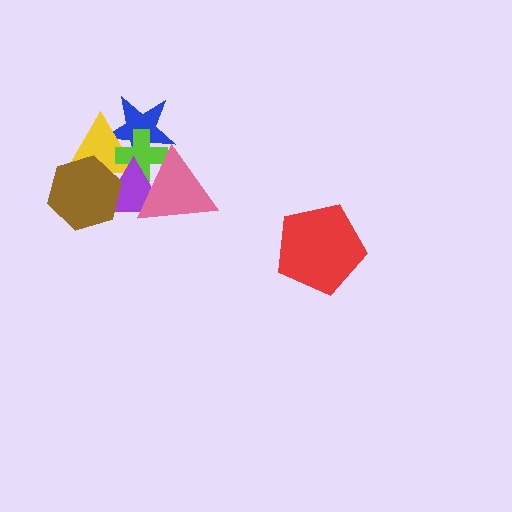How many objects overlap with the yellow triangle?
4 objects overlap with the yellow triangle.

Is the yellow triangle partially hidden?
Yes, it is partially covered by another shape.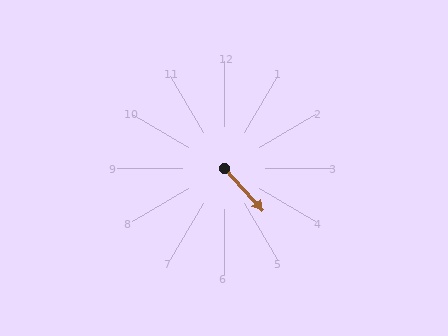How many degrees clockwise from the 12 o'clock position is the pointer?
Approximately 138 degrees.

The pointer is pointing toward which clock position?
Roughly 5 o'clock.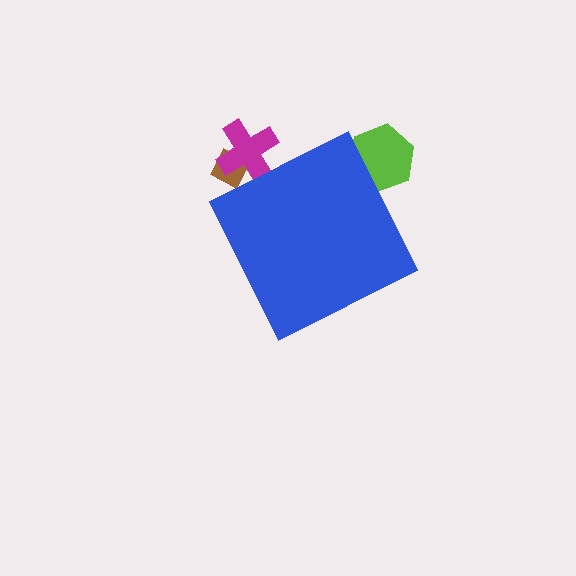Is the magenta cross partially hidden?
Yes, the magenta cross is partially hidden behind the blue diamond.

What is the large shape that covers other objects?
A blue diamond.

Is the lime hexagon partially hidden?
Yes, the lime hexagon is partially hidden behind the blue diamond.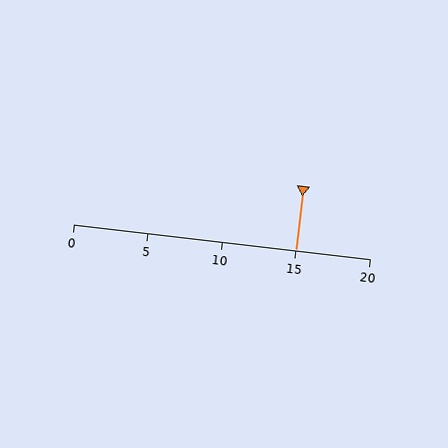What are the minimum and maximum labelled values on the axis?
The axis runs from 0 to 20.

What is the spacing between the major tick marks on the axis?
The major ticks are spaced 5 apart.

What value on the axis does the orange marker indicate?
The marker indicates approximately 15.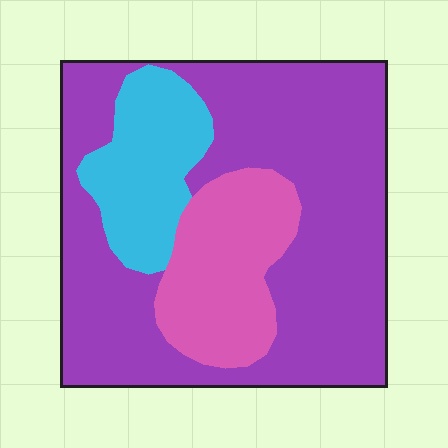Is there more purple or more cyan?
Purple.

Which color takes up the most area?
Purple, at roughly 65%.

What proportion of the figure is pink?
Pink takes up about one fifth (1/5) of the figure.